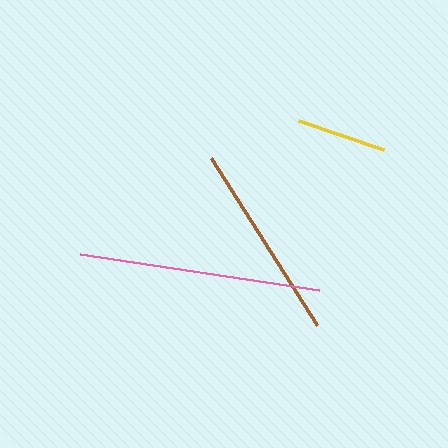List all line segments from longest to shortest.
From longest to shortest: pink, brown, yellow.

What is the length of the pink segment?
The pink segment is approximately 242 pixels long.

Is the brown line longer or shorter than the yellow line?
The brown line is longer than the yellow line.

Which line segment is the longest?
The pink line is the longest at approximately 242 pixels.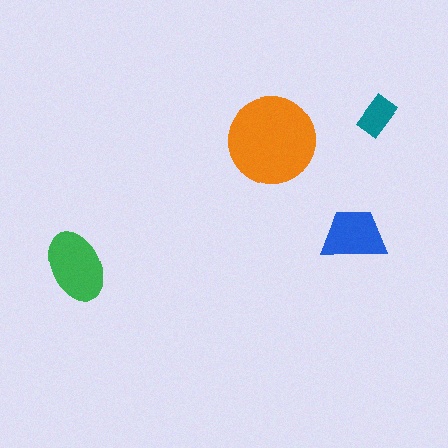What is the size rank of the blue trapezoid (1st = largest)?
3rd.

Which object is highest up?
The teal rectangle is topmost.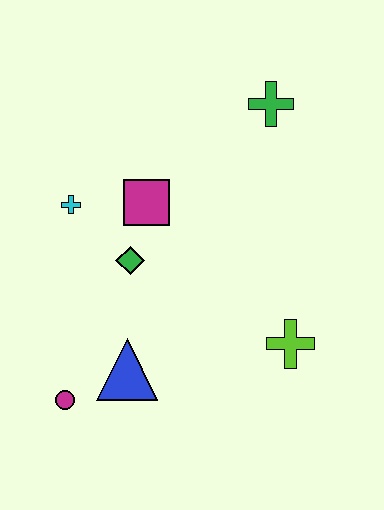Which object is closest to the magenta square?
The green diamond is closest to the magenta square.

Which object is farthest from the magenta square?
The magenta circle is farthest from the magenta square.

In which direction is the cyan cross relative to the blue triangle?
The cyan cross is above the blue triangle.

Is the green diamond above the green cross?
No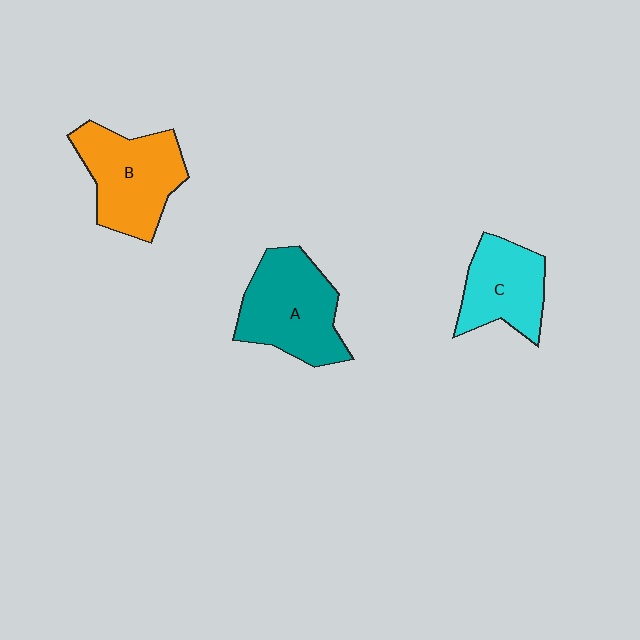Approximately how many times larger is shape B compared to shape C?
Approximately 1.3 times.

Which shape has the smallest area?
Shape C (cyan).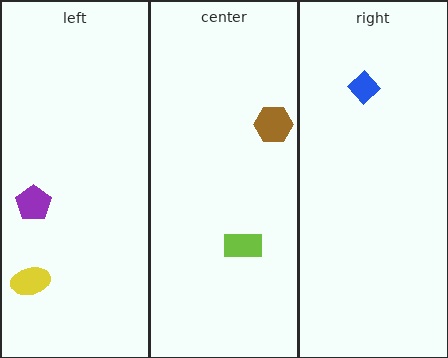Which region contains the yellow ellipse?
The left region.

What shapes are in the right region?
The blue diamond.